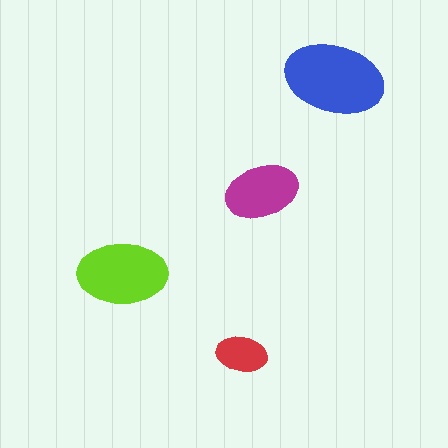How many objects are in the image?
There are 4 objects in the image.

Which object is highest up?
The blue ellipse is topmost.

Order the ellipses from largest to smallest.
the blue one, the lime one, the magenta one, the red one.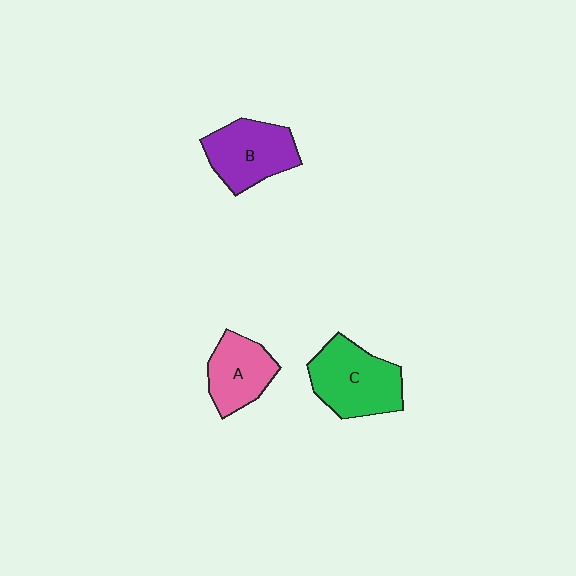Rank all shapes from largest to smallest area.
From largest to smallest: C (green), B (purple), A (pink).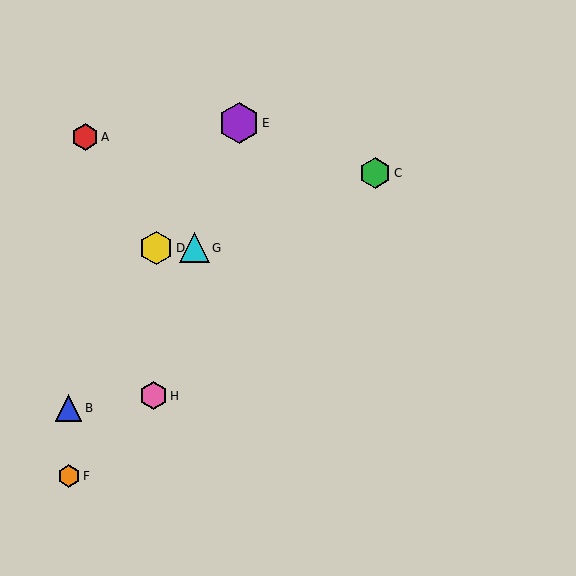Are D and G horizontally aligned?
Yes, both are at y≈248.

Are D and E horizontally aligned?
No, D is at y≈248 and E is at y≈123.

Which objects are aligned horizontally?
Objects D, G are aligned horizontally.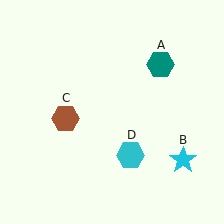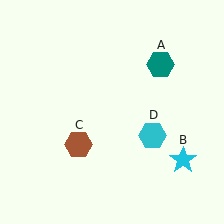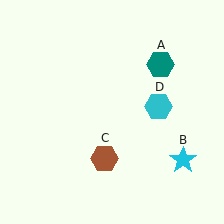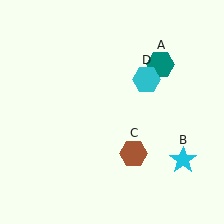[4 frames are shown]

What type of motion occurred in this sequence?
The brown hexagon (object C), cyan hexagon (object D) rotated counterclockwise around the center of the scene.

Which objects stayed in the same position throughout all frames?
Teal hexagon (object A) and cyan star (object B) remained stationary.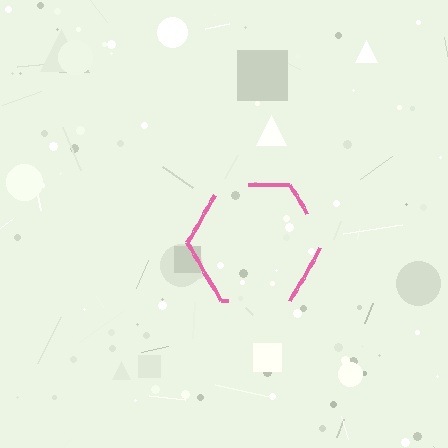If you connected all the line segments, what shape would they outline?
They would outline a hexagon.